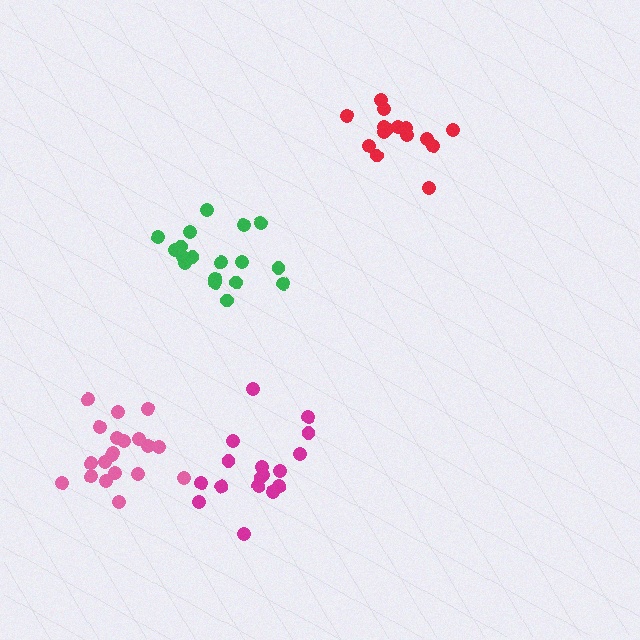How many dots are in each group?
Group 1: 17 dots, Group 2: 18 dots, Group 3: 15 dots, Group 4: 20 dots (70 total).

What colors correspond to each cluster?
The clusters are colored: magenta, green, red, pink.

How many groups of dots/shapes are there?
There are 4 groups.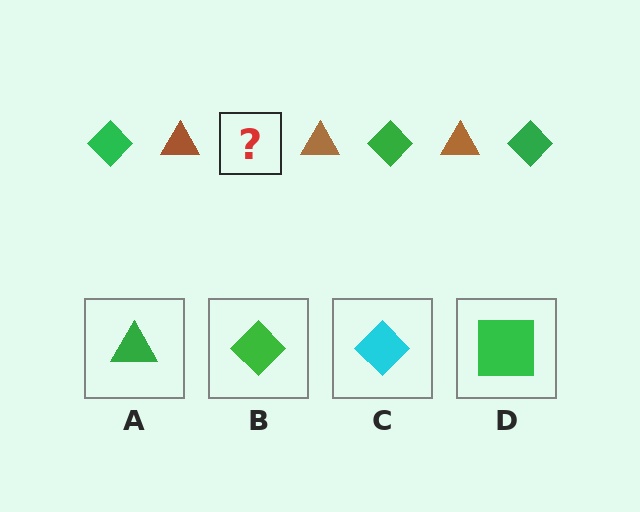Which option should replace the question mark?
Option B.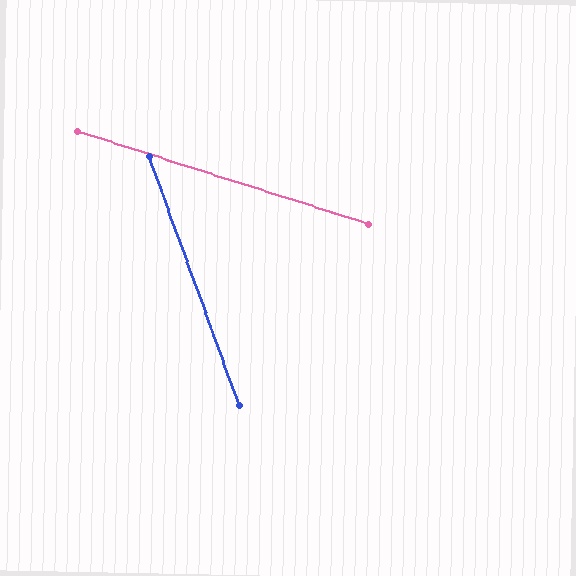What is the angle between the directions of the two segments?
Approximately 52 degrees.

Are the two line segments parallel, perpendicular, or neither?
Neither parallel nor perpendicular — they differ by about 52°.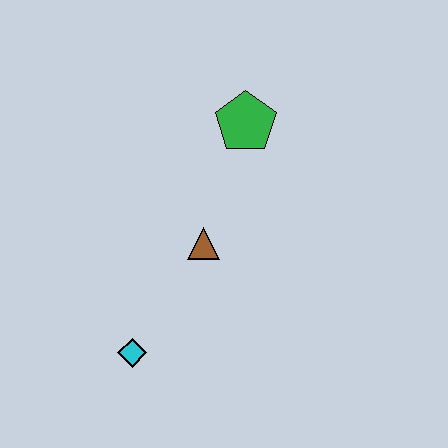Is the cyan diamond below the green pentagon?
Yes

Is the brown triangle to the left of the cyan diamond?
No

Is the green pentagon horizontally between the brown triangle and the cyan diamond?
No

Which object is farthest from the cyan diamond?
The green pentagon is farthest from the cyan diamond.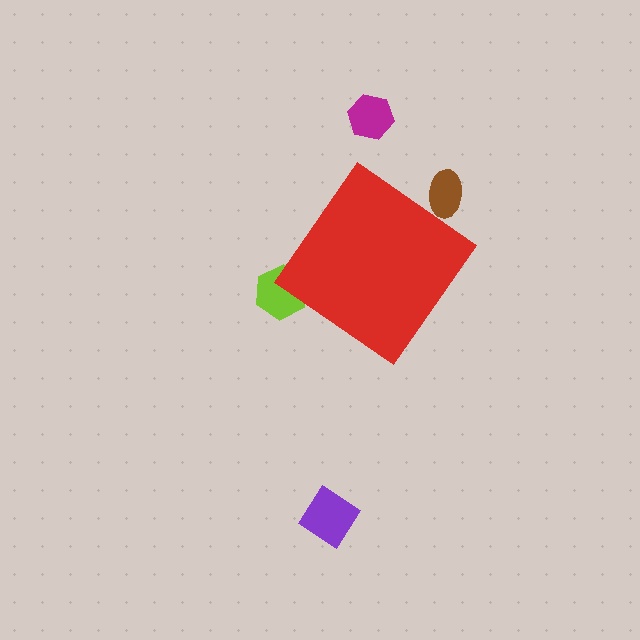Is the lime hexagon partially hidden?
Yes, the lime hexagon is partially hidden behind the red diamond.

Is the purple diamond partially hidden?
No, the purple diamond is fully visible.